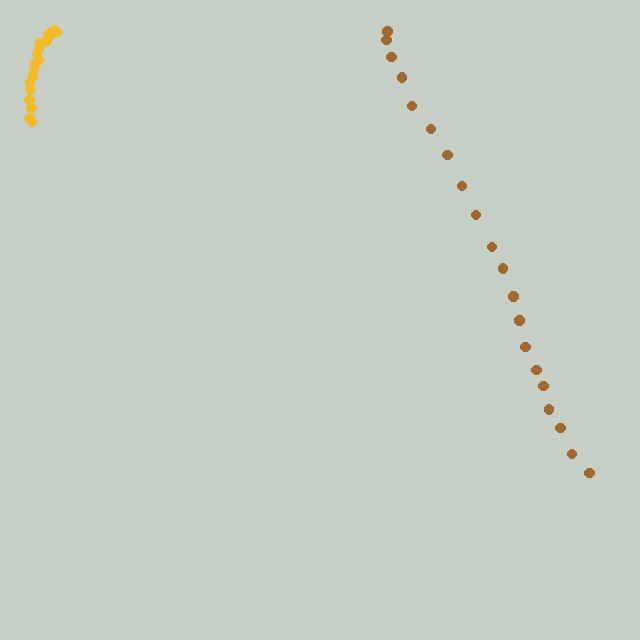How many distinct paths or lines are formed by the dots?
There are 2 distinct paths.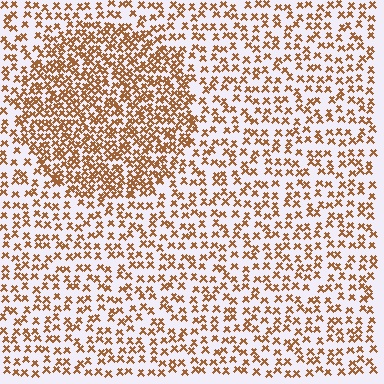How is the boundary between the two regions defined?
The boundary is defined by a change in element density (approximately 2.0x ratio). All elements are the same color, size, and shape.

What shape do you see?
I see a circle.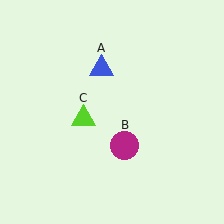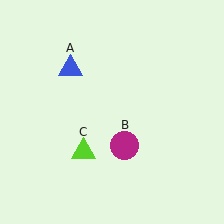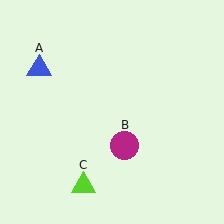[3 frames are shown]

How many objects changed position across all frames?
2 objects changed position: blue triangle (object A), lime triangle (object C).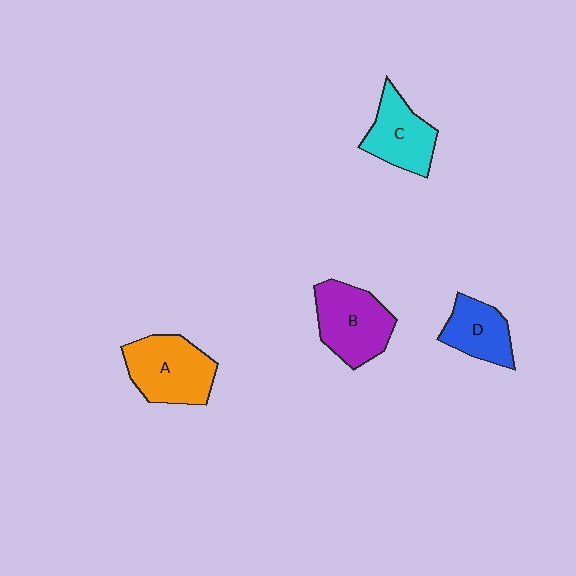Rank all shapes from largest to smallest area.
From largest to smallest: A (orange), B (purple), C (cyan), D (blue).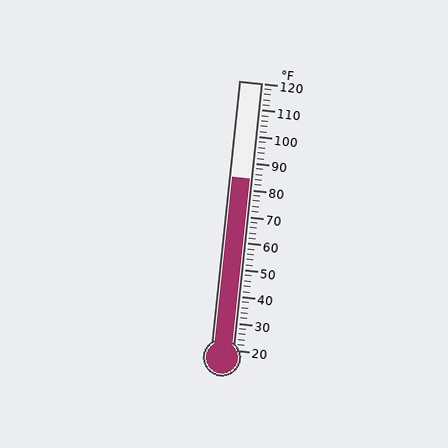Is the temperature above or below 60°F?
The temperature is above 60°F.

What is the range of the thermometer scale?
The thermometer scale ranges from 20°F to 120°F.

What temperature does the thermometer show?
The thermometer shows approximately 84°F.